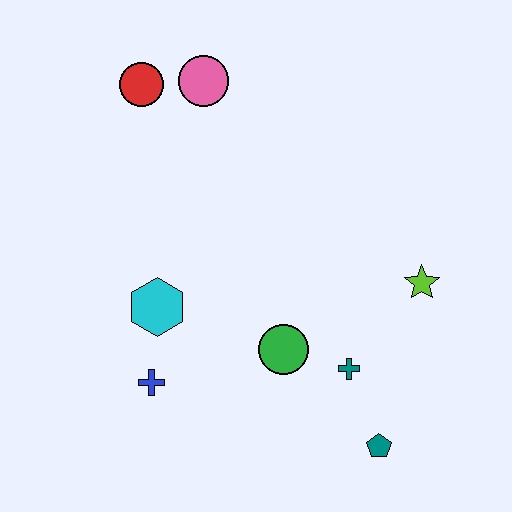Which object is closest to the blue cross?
The cyan hexagon is closest to the blue cross.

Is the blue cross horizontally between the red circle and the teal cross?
Yes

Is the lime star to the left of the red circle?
No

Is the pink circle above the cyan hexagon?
Yes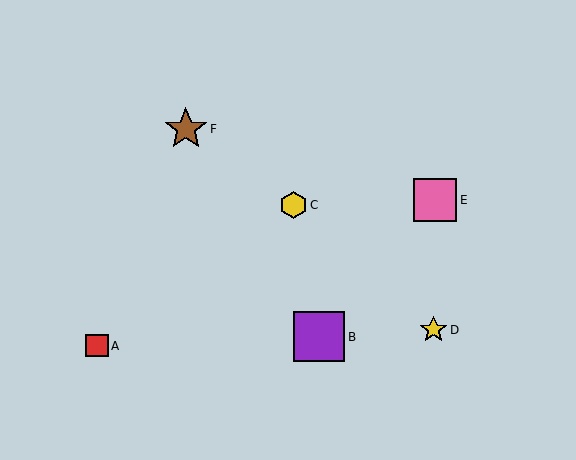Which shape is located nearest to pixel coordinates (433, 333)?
The yellow star (labeled D) at (433, 330) is nearest to that location.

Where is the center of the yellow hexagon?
The center of the yellow hexagon is at (293, 205).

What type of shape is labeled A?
Shape A is a red square.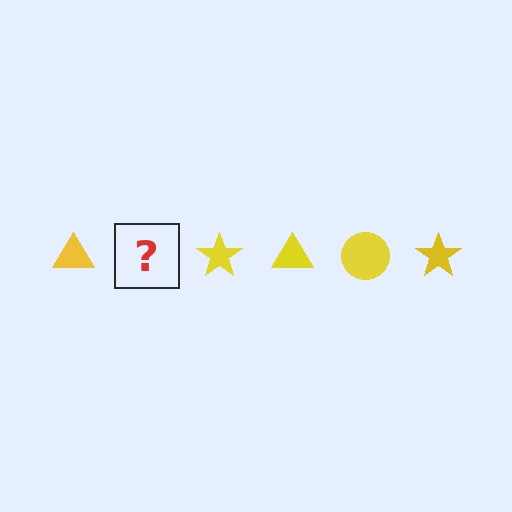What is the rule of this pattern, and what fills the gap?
The rule is that the pattern cycles through triangle, circle, star shapes in yellow. The gap should be filled with a yellow circle.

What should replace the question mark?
The question mark should be replaced with a yellow circle.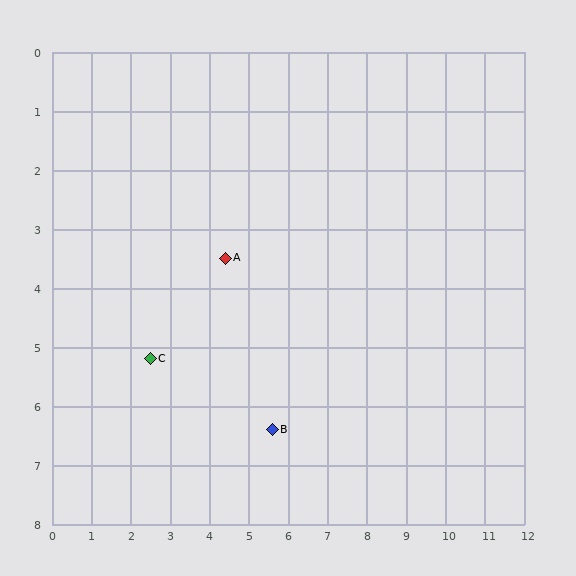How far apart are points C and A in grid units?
Points C and A are about 2.5 grid units apart.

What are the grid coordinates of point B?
Point B is at approximately (5.6, 6.4).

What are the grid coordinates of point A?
Point A is at approximately (4.4, 3.5).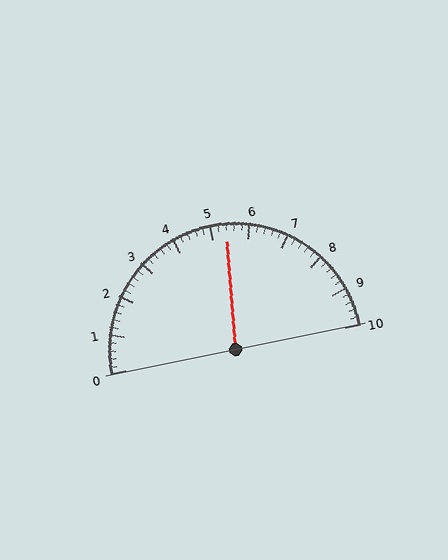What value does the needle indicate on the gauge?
The needle indicates approximately 5.4.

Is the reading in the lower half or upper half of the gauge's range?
The reading is in the upper half of the range (0 to 10).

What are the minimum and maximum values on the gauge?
The gauge ranges from 0 to 10.